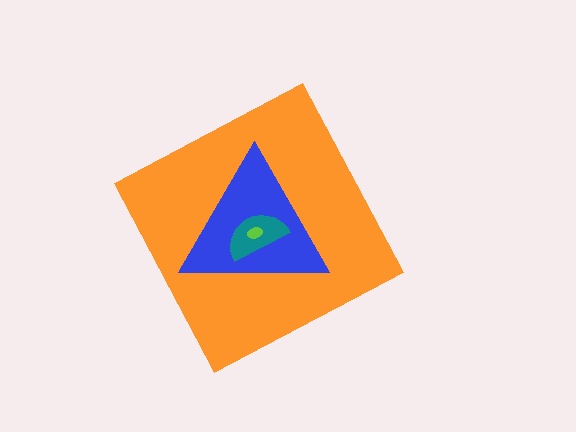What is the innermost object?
The lime ellipse.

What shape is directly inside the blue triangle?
The teal semicircle.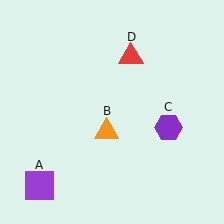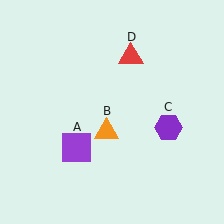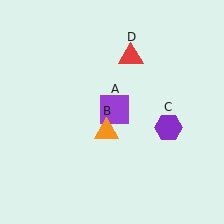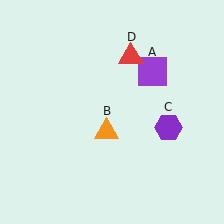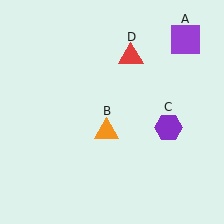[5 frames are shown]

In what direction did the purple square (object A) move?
The purple square (object A) moved up and to the right.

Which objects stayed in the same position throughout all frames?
Orange triangle (object B) and purple hexagon (object C) and red triangle (object D) remained stationary.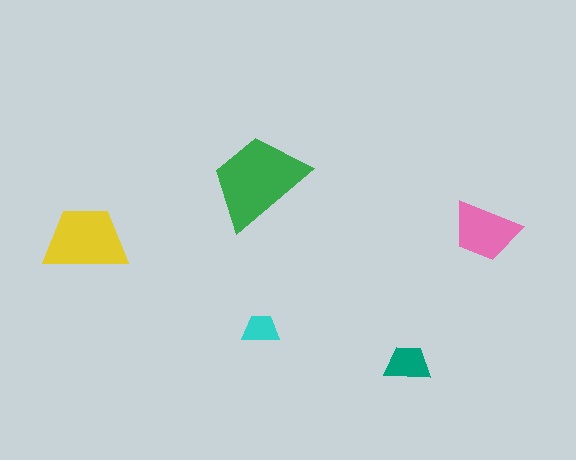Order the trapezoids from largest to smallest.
the green one, the yellow one, the pink one, the teal one, the cyan one.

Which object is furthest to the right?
The pink trapezoid is rightmost.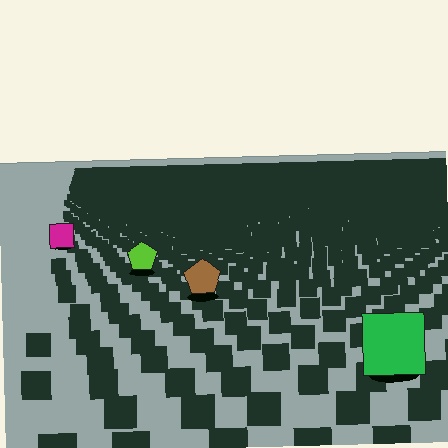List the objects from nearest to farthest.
From nearest to farthest: the green square, the brown pentagon, the lime pentagon, the magenta square.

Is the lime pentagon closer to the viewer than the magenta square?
Yes. The lime pentagon is closer — you can tell from the texture gradient: the ground texture is coarser near it.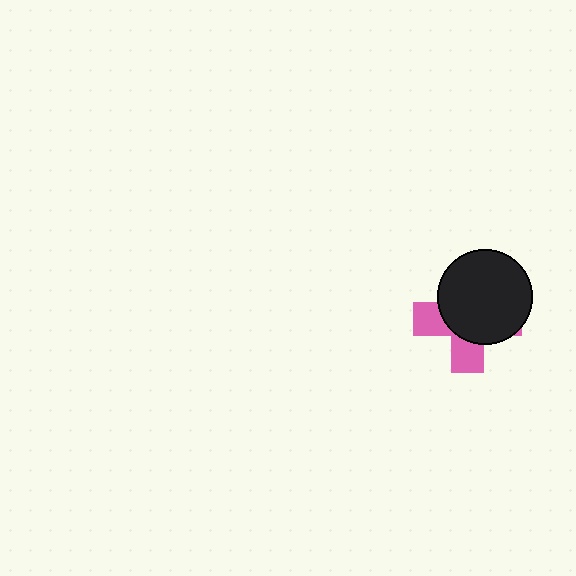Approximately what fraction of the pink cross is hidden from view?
Roughly 65% of the pink cross is hidden behind the black circle.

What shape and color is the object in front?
The object in front is a black circle.